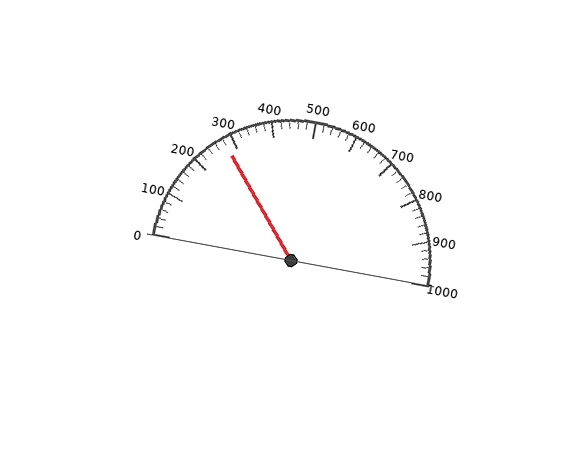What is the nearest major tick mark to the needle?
The nearest major tick mark is 300.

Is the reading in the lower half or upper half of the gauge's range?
The reading is in the lower half of the range (0 to 1000).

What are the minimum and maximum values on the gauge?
The gauge ranges from 0 to 1000.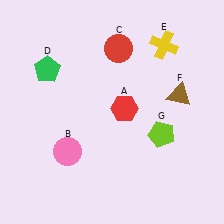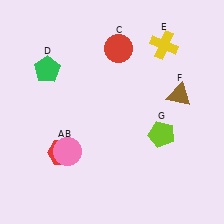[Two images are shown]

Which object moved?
The red hexagon (A) moved left.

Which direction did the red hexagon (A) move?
The red hexagon (A) moved left.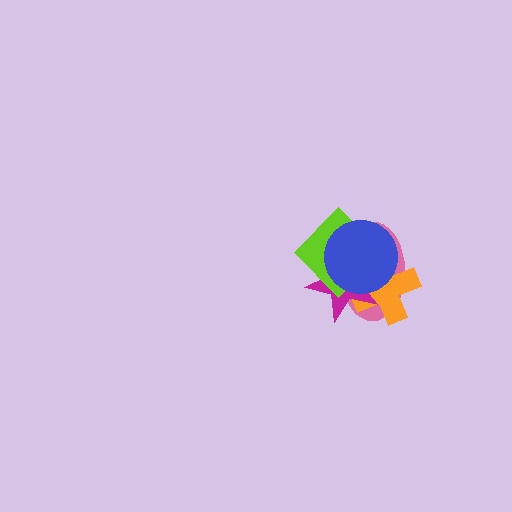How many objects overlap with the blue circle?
4 objects overlap with the blue circle.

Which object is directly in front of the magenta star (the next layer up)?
The lime diamond is directly in front of the magenta star.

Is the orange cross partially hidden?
Yes, it is partially covered by another shape.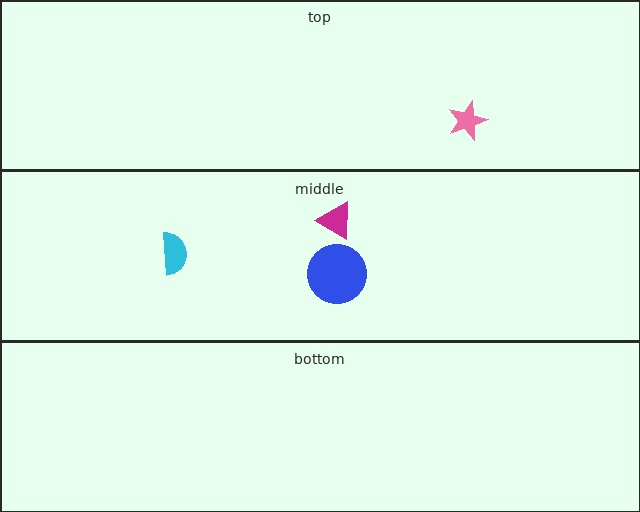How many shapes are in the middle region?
3.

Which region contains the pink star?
The top region.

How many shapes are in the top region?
1.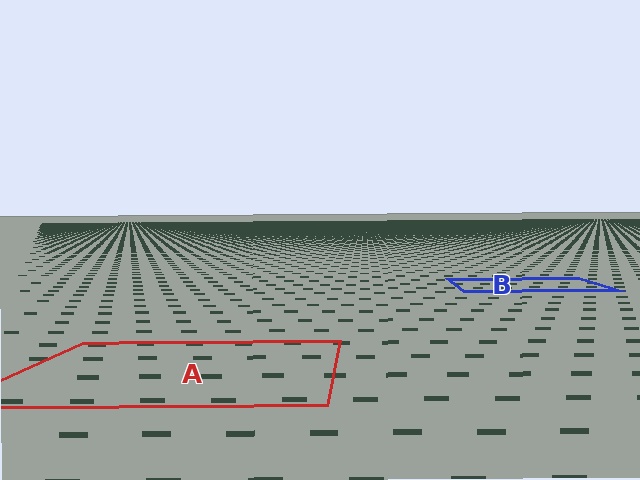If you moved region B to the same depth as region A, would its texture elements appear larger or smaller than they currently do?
They would appear larger. At a closer depth, the same texture elements are projected at a bigger on-screen size.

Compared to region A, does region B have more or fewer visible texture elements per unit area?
Region B has more texture elements per unit area — they are packed more densely because it is farther away.